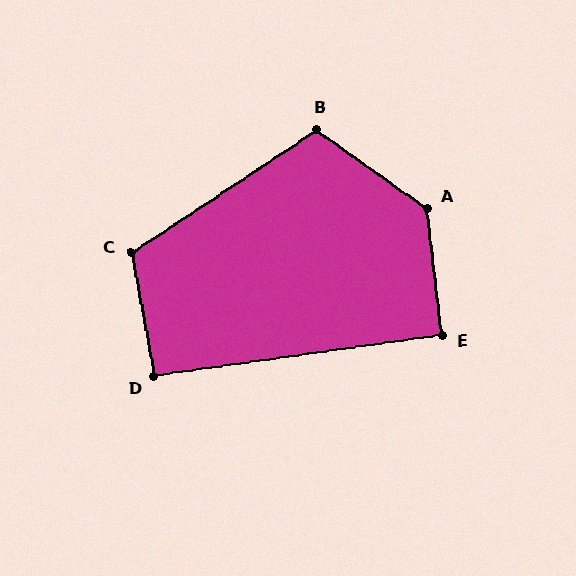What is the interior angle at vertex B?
Approximately 111 degrees (obtuse).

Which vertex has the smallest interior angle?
E, at approximately 92 degrees.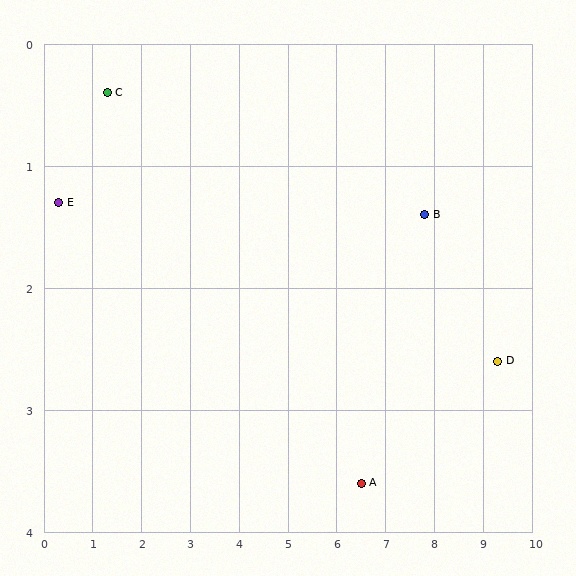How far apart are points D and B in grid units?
Points D and B are about 1.9 grid units apart.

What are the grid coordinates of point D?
Point D is at approximately (9.3, 2.6).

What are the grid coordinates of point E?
Point E is at approximately (0.3, 1.3).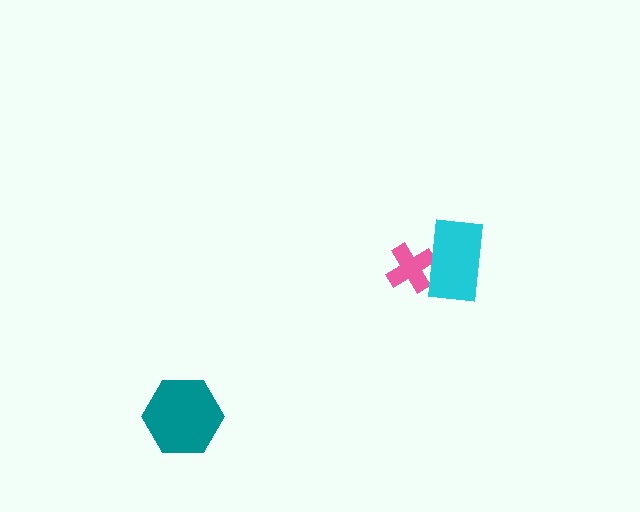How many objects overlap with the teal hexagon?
0 objects overlap with the teal hexagon.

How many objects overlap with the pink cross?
1 object overlaps with the pink cross.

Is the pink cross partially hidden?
Yes, it is partially covered by another shape.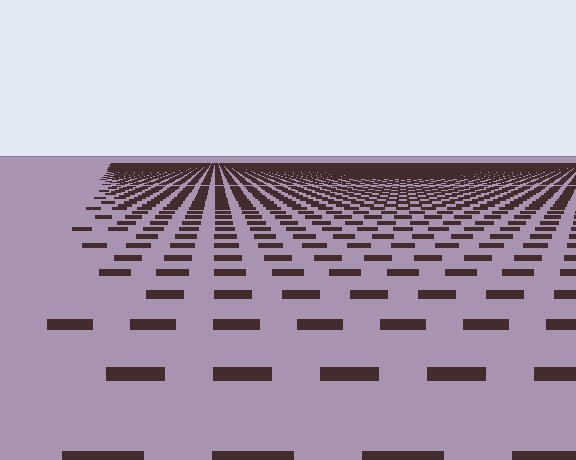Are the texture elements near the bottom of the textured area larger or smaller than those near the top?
Larger. Near the bottom, elements are closer to the viewer and appear at a bigger on-screen size.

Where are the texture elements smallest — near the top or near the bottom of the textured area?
Near the top.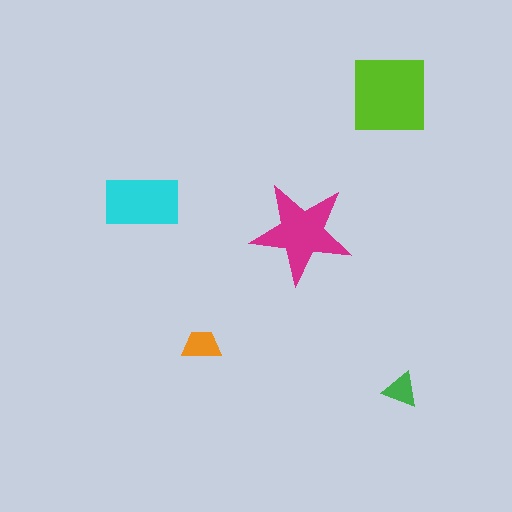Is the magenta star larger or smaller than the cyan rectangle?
Larger.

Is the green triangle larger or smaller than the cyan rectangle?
Smaller.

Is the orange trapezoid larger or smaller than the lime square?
Smaller.